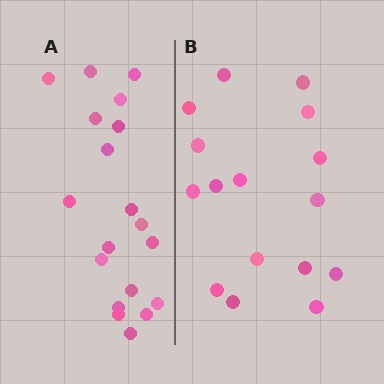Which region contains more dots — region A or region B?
Region A (the left region) has more dots.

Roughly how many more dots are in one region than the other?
Region A has just a few more — roughly 2 or 3 more dots than region B.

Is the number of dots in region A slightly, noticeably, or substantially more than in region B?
Region A has only slightly more — the two regions are fairly close. The ratio is roughly 1.2 to 1.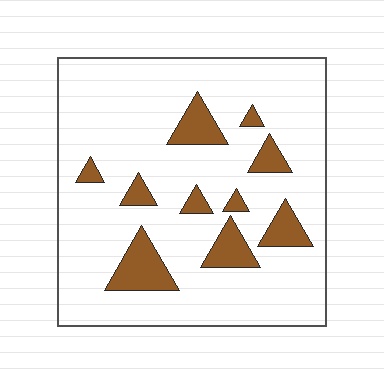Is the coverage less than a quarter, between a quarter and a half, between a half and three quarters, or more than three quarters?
Less than a quarter.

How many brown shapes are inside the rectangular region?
10.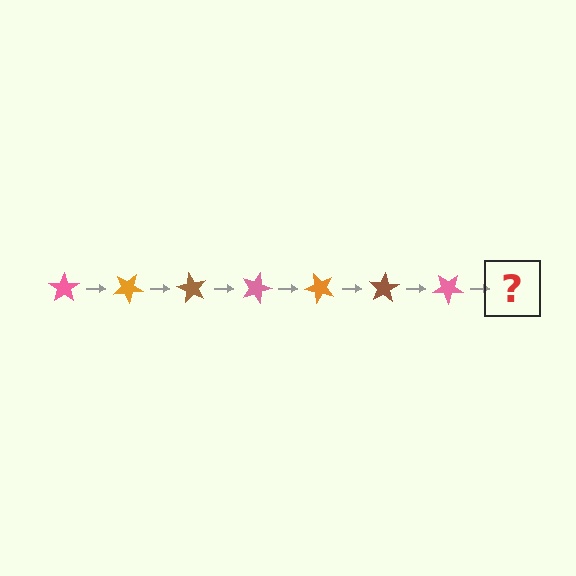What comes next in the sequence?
The next element should be an orange star, rotated 210 degrees from the start.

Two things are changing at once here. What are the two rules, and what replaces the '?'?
The two rules are that it rotates 30 degrees each step and the color cycles through pink, orange, and brown. The '?' should be an orange star, rotated 210 degrees from the start.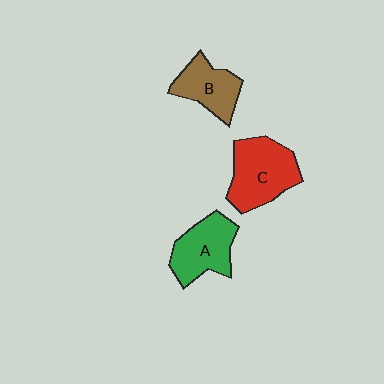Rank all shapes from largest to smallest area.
From largest to smallest: C (red), A (green), B (brown).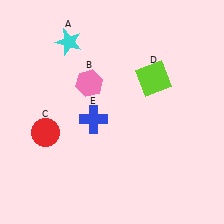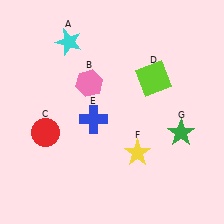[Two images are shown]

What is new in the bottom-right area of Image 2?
A yellow star (F) was added in the bottom-right area of Image 2.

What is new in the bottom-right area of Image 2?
A green star (G) was added in the bottom-right area of Image 2.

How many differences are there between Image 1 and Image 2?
There are 2 differences between the two images.